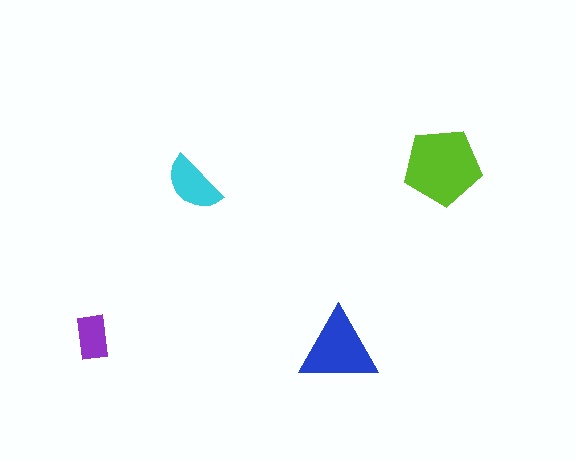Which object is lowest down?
The blue triangle is bottommost.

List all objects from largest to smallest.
The lime pentagon, the blue triangle, the cyan semicircle, the purple rectangle.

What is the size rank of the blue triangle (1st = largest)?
2nd.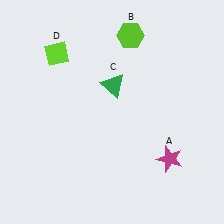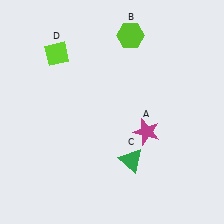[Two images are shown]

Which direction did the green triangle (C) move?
The green triangle (C) moved down.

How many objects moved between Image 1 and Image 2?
2 objects moved between the two images.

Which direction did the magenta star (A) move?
The magenta star (A) moved up.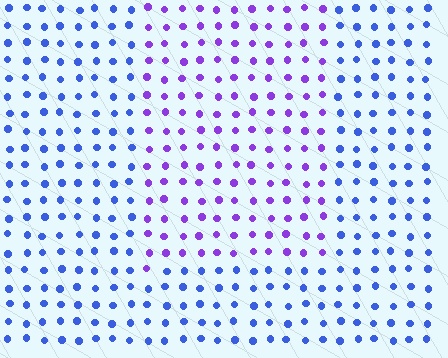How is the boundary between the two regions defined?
The boundary is defined purely by a slight shift in hue (about 44 degrees). Spacing, size, and orientation are identical on both sides.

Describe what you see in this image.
The image is filled with small blue elements in a uniform arrangement. A rectangle-shaped region is visible where the elements are tinted to a slightly different hue, forming a subtle color boundary.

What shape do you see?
I see a rectangle.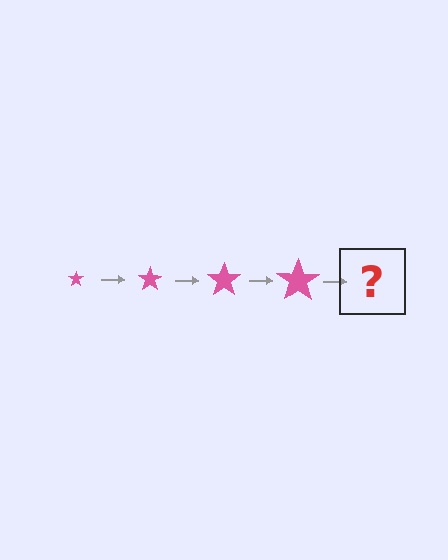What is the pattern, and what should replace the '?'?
The pattern is that the star gets progressively larger each step. The '?' should be a pink star, larger than the previous one.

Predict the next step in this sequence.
The next step is a pink star, larger than the previous one.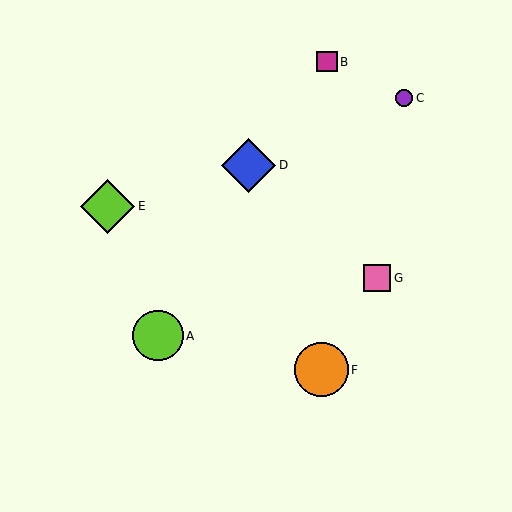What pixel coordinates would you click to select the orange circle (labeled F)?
Click at (321, 370) to select the orange circle F.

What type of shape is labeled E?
Shape E is a lime diamond.